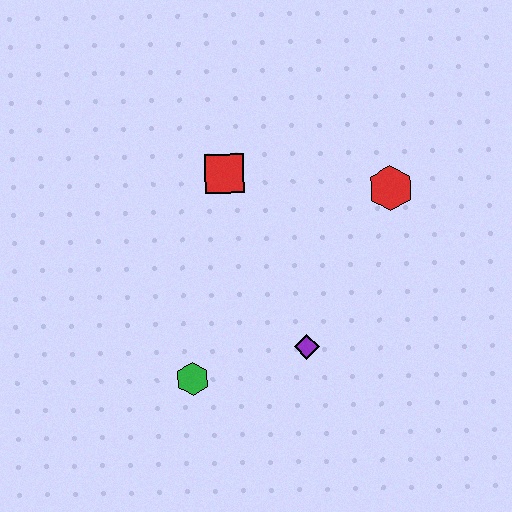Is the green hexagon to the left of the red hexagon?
Yes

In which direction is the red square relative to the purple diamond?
The red square is above the purple diamond.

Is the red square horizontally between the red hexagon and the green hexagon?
Yes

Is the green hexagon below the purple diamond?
Yes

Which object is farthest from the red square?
The green hexagon is farthest from the red square.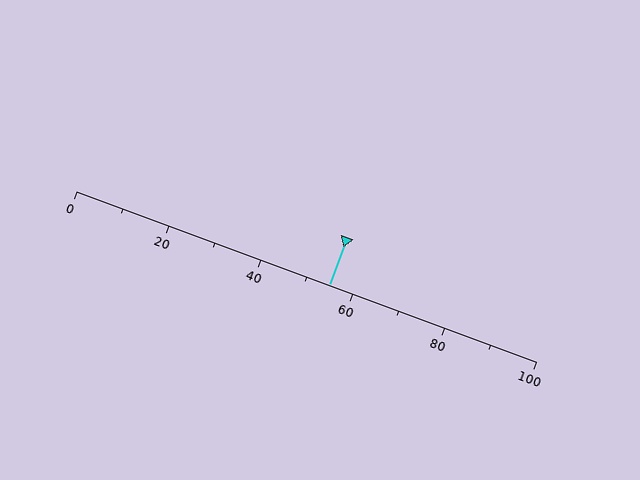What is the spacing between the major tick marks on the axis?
The major ticks are spaced 20 apart.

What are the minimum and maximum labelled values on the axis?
The axis runs from 0 to 100.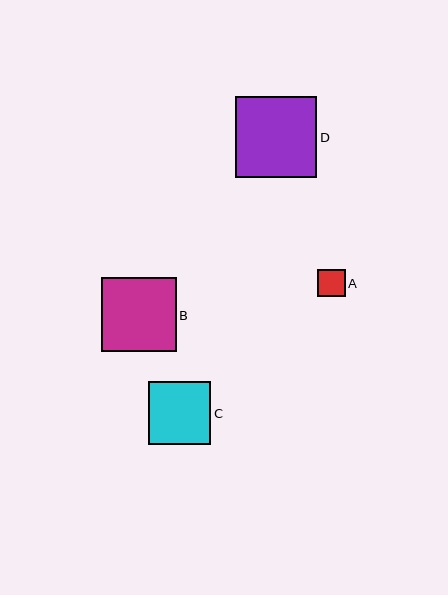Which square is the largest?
Square D is the largest with a size of approximately 81 pixels.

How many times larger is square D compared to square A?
Square D is approximately 3.0 times the size of square A.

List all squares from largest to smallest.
From largest to smallest: D, B, C, A.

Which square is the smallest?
Square A is the smallest with a size of approximately 27 pixels.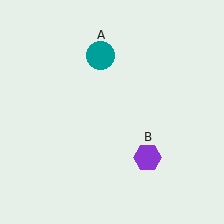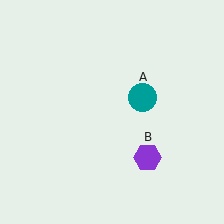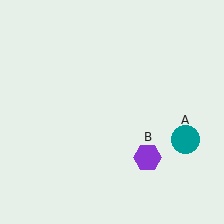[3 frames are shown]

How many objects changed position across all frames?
1 object changed position: teal circle (object A).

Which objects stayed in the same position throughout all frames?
Purple hexagon (object B) remained stationary.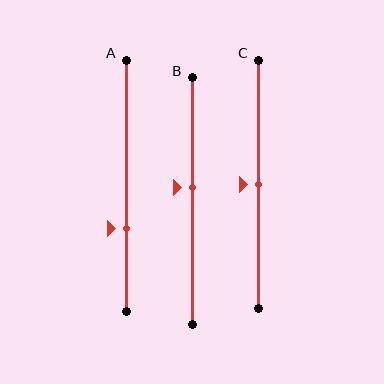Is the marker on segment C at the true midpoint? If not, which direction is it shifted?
Yes, the marker on segment C is at the true midpoint.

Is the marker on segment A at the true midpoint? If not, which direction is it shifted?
No, the marker on segment A is shifted downward by about 17% of the segment length.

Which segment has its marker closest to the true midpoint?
Segment C has its marker closest to the true midpoint.